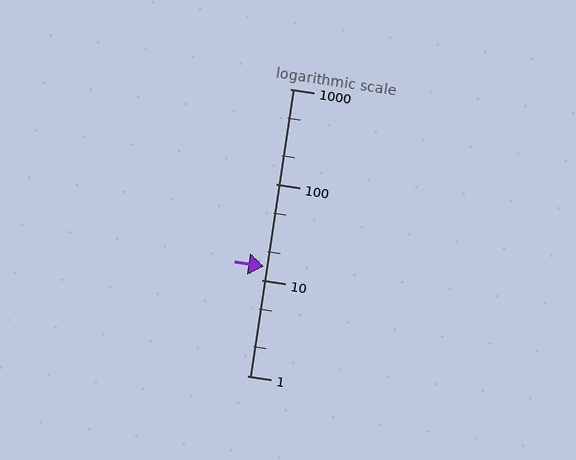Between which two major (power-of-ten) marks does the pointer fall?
The pointer is between 10 and 100.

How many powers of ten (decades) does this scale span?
The scale spans 3 decades, from 1 to 1000.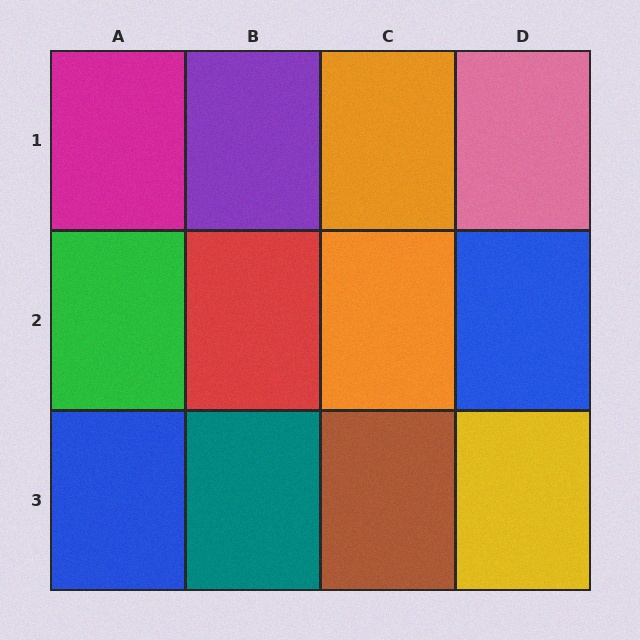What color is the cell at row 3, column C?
Brown.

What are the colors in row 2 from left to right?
Green, red, orange, blue.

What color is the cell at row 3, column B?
Teal.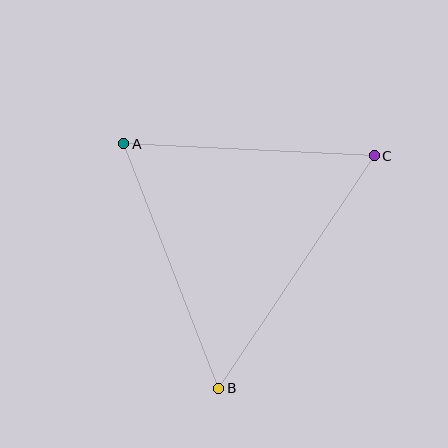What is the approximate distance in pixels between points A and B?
The distance between A and B is approximately 262 pixels.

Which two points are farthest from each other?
Points B and C are farthest from each other.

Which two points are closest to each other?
Points A and C are closest to each other.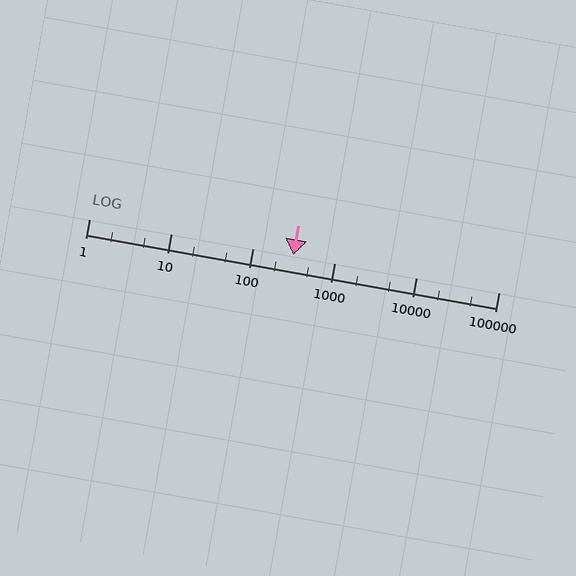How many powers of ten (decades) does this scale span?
The scale spans 5 decades, from 1 to 100000.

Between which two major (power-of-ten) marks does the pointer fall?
The pointer is between 100 and 1000.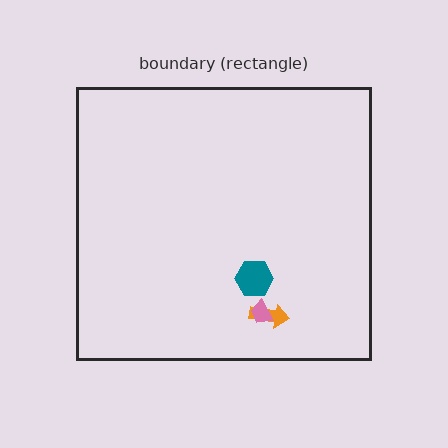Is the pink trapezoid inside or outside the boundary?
Inside.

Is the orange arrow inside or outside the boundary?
Inside.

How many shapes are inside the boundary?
3 inside, 0 outside.